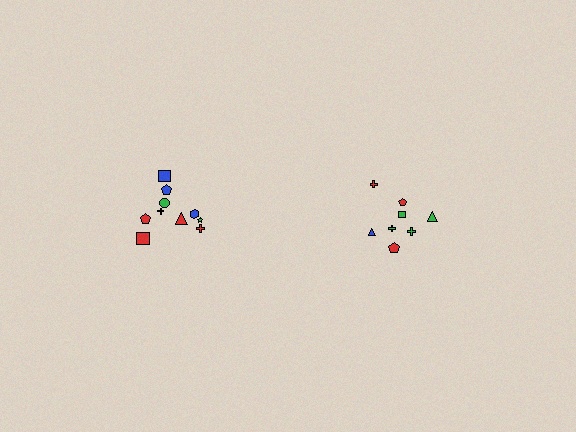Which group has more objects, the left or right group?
The left group.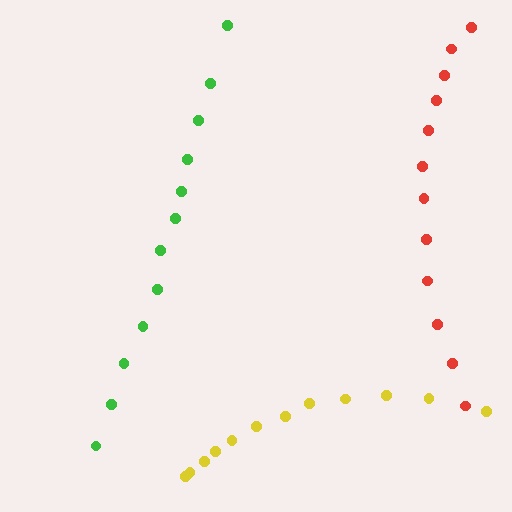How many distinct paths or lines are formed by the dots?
There are 3 distinct paths.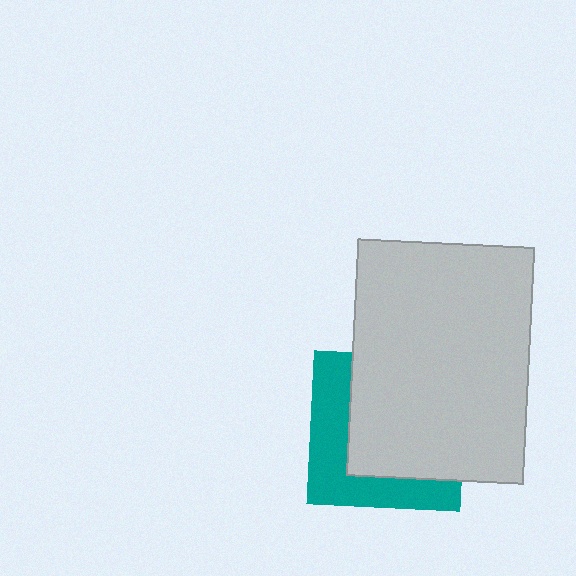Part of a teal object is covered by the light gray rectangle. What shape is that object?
It is a square.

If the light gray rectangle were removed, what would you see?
You would see the complete teal square.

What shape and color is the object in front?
The object in front is a light gray rectangle.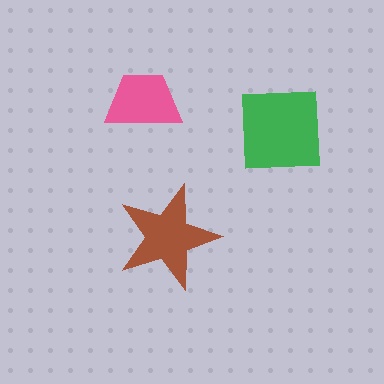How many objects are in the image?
There are 3 objects in the image.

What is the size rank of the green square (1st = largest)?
1st.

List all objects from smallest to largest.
The pink trapezoid, the brown star, the green square.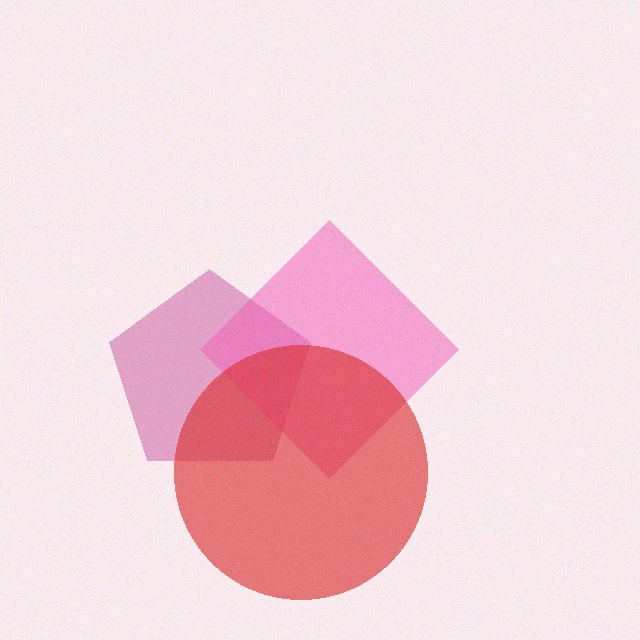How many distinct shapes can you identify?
There are 3 distinct shapes: a magenta pentagon, a pink diamond, a red circle.